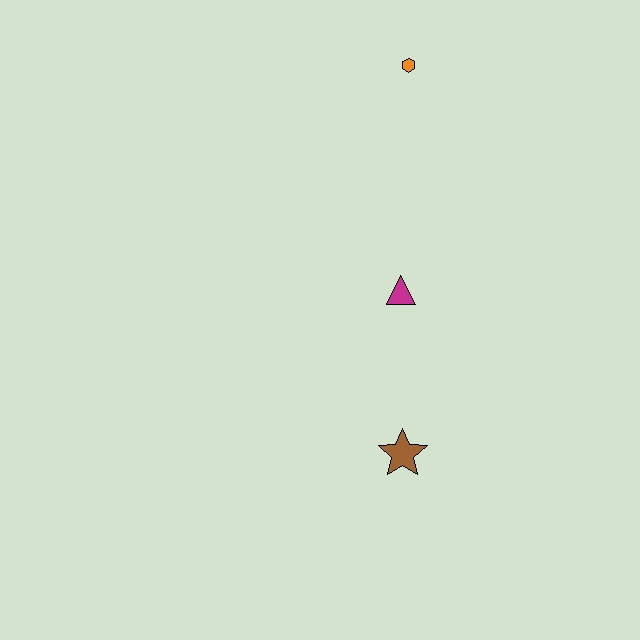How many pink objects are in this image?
There are no pink objects.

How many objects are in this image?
There are 3 objects.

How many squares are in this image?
There are no squares.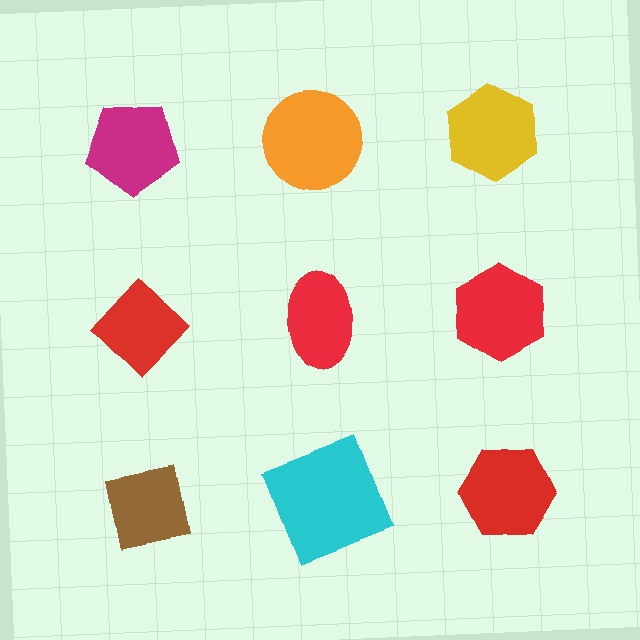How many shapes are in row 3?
3 shapes.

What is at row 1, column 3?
A yellow hexagon.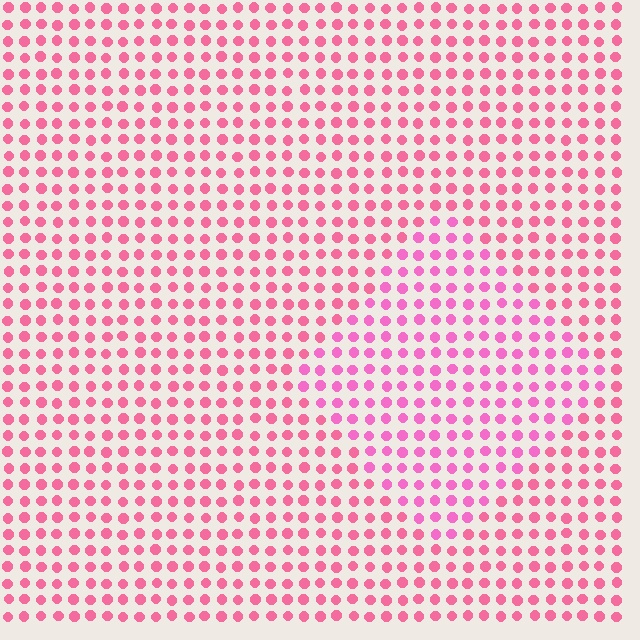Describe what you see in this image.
The image is filled with small pink elements in a uniform arrangement. A diamond-shaped region is visible where the elements are tinted to a slightly different hue, forming a subtle color boundary.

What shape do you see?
I see a diamond.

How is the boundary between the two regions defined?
The boundary is defined purely by a slight shift in hue (about 19 degrees). Spacing, size, and orientation are identical on both sides.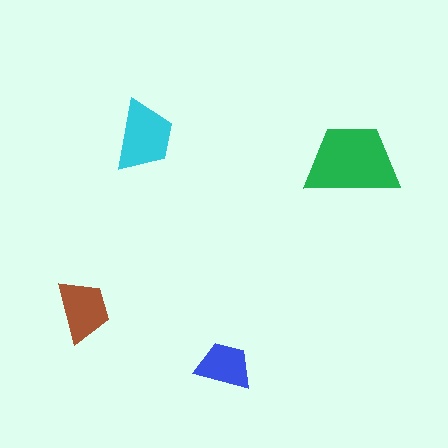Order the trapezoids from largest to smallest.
the green one, the cyan one, the brown one, the blue one.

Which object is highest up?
The cyan trapezoid is topmost.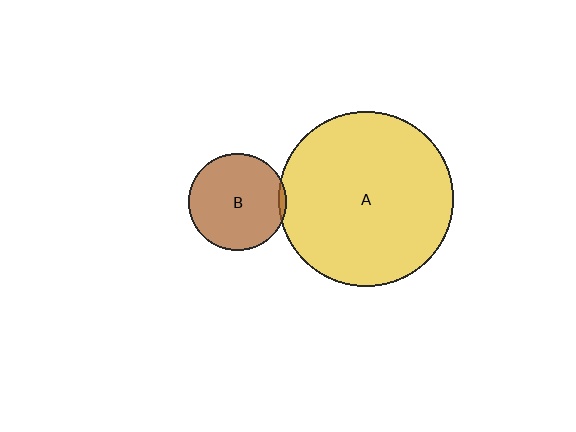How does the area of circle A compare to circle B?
Approximately 3.3 times.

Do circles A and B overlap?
Yes.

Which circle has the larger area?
Circle A (yellow).